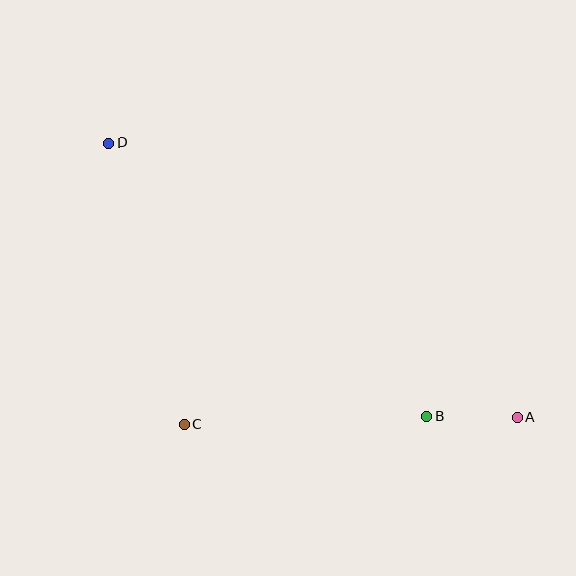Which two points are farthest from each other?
Points A and D are farthest from each other.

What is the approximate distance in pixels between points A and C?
The distance between A and C is approximately 333 pixels.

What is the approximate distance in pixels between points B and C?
The distance between B and C is approximately 243 pixels.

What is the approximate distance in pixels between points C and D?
The distance between C and D is approximately 291 pixels.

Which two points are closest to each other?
Points A and B are closest to each other.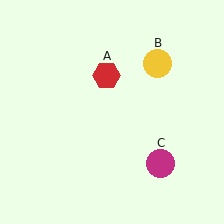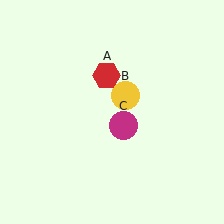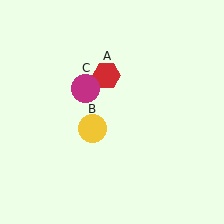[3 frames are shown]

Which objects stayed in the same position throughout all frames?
Red hexagon (object A) remained stationary.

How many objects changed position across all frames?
2 objects changed position: yellow circle (object B), magenta circle (object C).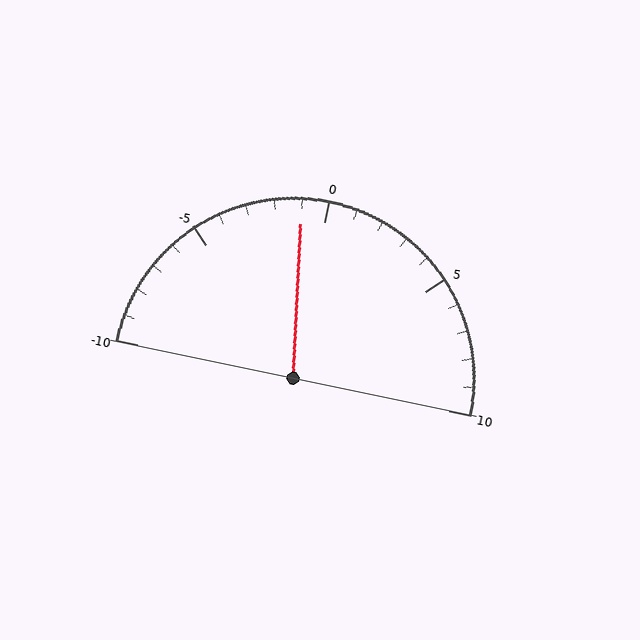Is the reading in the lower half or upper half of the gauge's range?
The reading is in the lower half of the range (-10 to 10).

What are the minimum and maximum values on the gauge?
The gauge ranges from -10 to 10.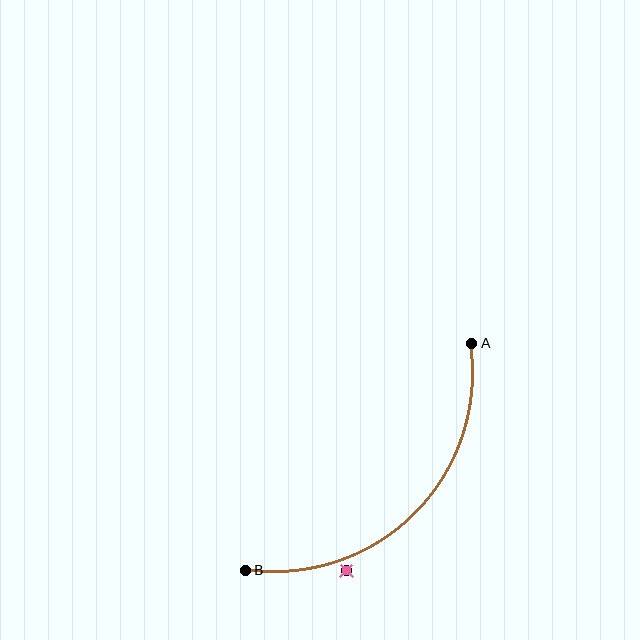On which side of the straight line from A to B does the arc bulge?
The arc bulges below and to the right of the straight line connecting A and B.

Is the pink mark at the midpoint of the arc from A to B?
No — the pink mark does not lie on the arc at all. It sits slightly outside the curve.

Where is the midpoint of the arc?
The arc midpoint is the point on the curve farthest from the straight line joining A and B. It sits below and to the right of that line.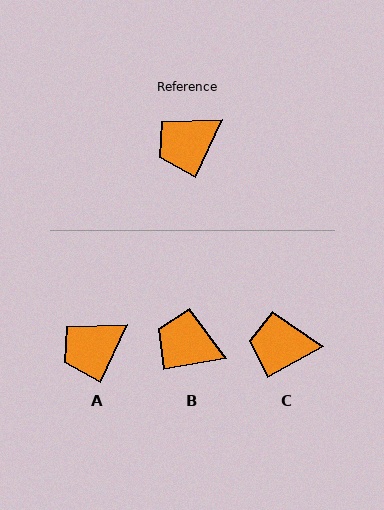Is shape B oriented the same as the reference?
No, it is off by about 55 degrees.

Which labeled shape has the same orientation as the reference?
A.